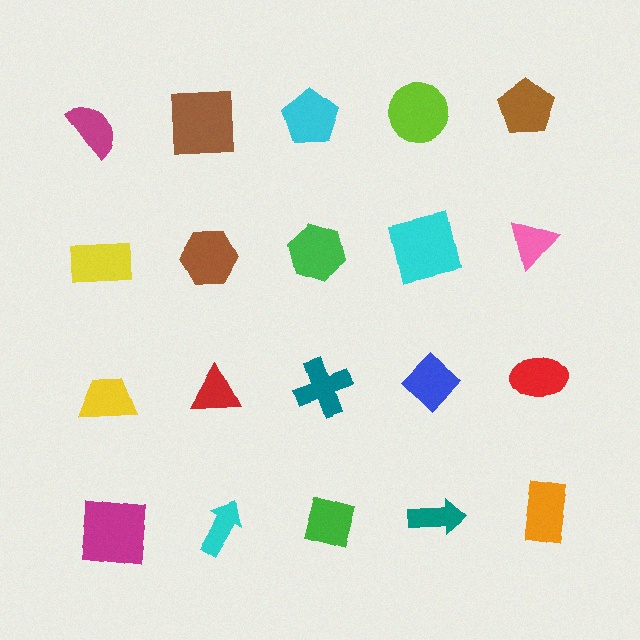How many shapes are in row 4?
5 shapes.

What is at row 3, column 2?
A red triangle.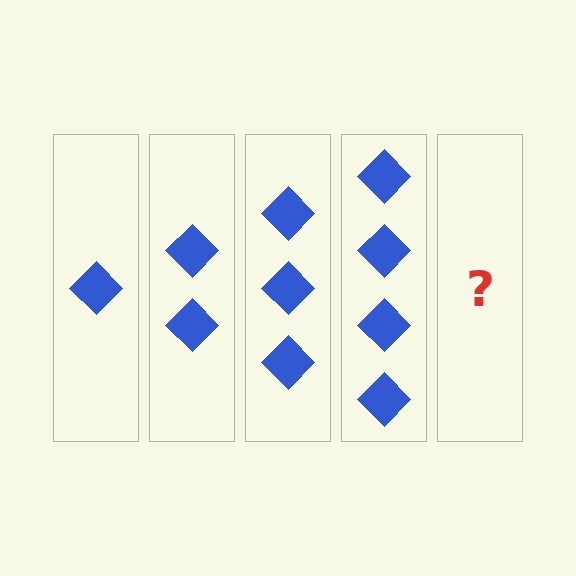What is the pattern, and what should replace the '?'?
The pattern is that each step adds one more diamond. The '?' should be 5 diamonds.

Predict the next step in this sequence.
The next step is 5 diamonds.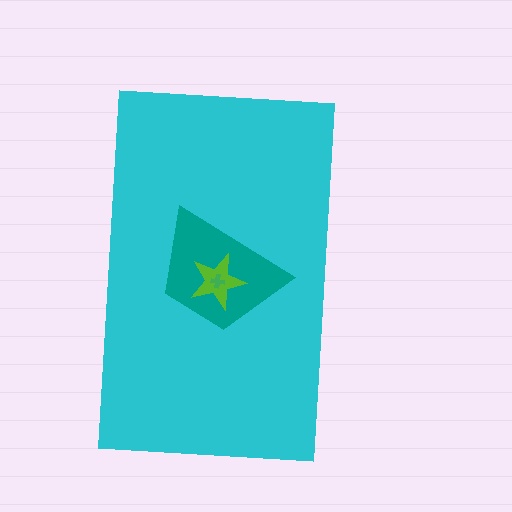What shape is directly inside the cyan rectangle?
The teal trapezoid.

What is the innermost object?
The green cross.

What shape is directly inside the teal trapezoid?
The lime star.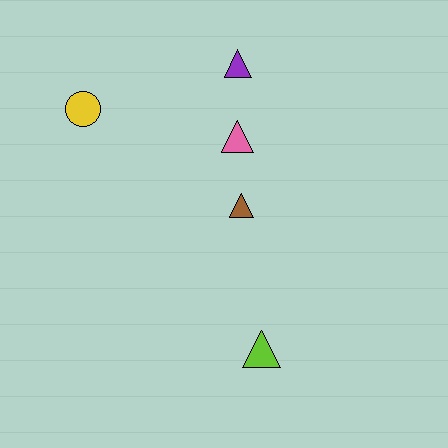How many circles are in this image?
There is 1 circle.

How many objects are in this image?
There are 5 objects.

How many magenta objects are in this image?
There are no magenta objects.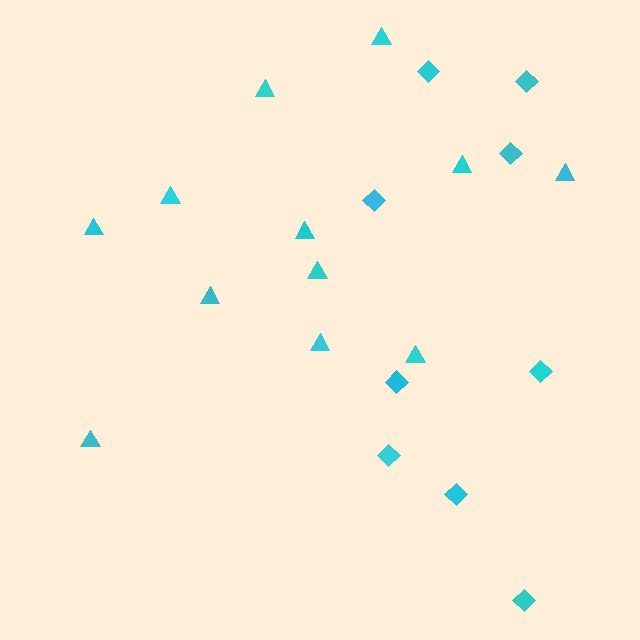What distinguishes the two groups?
There are 2 groups: one group of triangles (12) and one group of diamonds (9).